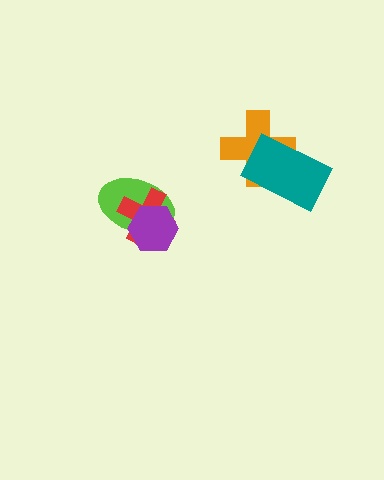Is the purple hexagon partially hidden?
No, no other shape covers it.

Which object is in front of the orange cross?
The teal rectangle is in front of the orange cross.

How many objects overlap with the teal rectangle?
1 object overlaps with the teal rectangle.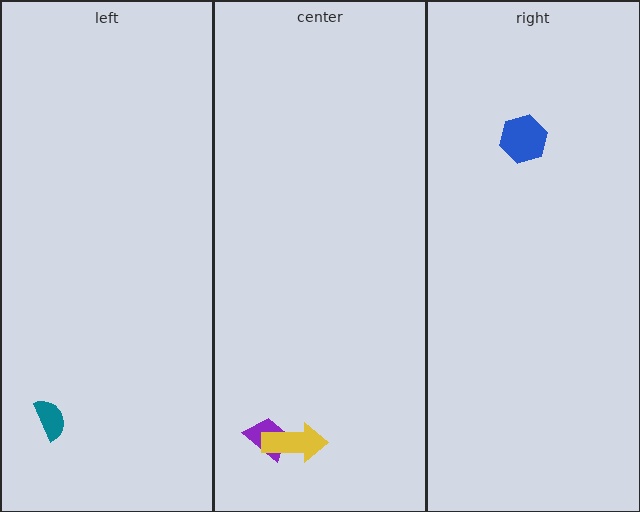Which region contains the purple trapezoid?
The center region.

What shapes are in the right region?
The blue hexagon.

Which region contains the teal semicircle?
The left region.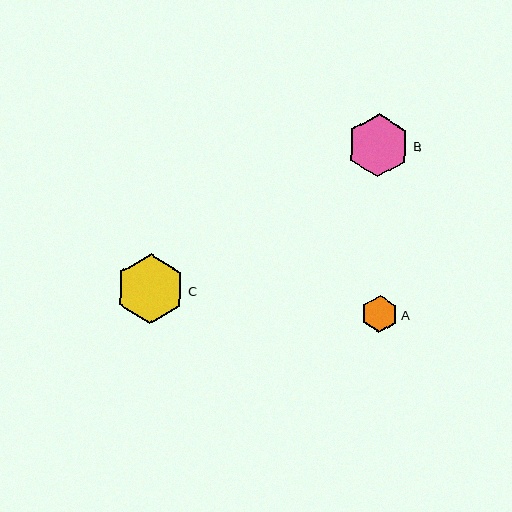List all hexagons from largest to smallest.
From largest to smallest: C, B, A.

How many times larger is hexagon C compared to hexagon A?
Hexagon C is approximately 1.9 times the size of hexagon A.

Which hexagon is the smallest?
Hexagon A is the smallest with a size of approximately 37 pixels.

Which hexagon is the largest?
Hexagon C is the largest with a size of approximately 70 pixels.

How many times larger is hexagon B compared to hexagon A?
Hexagon B is approximately 1.7 times the size of hexagon A.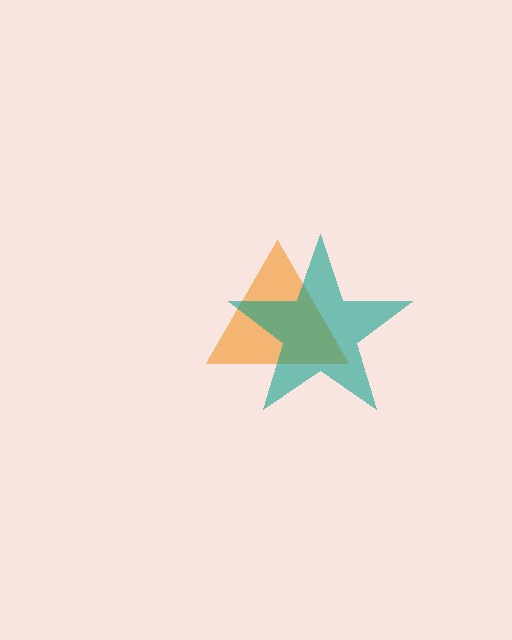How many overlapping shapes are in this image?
There are 2 overlapping shapes in the image.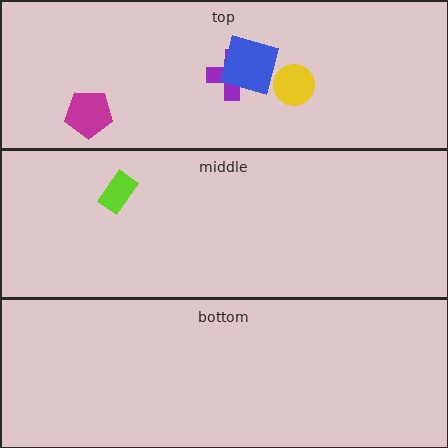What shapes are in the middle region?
The lime rectangle.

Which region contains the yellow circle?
The top region.